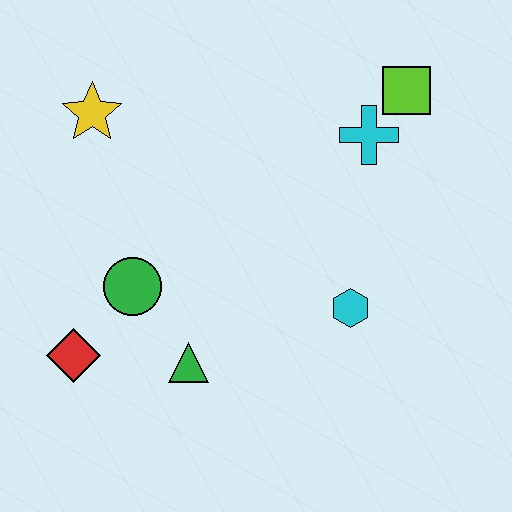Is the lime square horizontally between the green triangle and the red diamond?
No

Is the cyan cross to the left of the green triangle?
No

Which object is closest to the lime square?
The cyan cross is closest to the lime square.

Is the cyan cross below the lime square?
Yes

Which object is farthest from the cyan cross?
The red diamond is farthest from the cyan cross.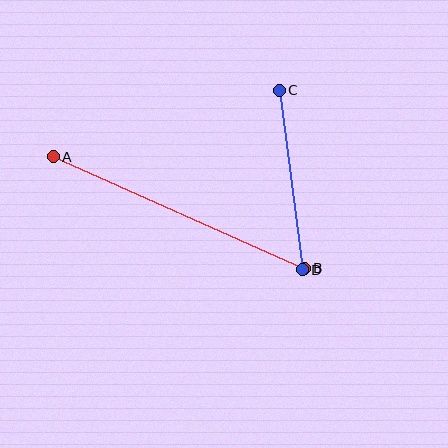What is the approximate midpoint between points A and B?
The midpoint is at approximately (179, 213) pixels.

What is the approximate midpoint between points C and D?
The midpoint is at approximately (291, 180) pixels.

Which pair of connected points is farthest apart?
Points A and B are farthest apart.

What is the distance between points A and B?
The distance is approximately 275 pixels.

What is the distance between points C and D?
The distance is approximately 181 pixels.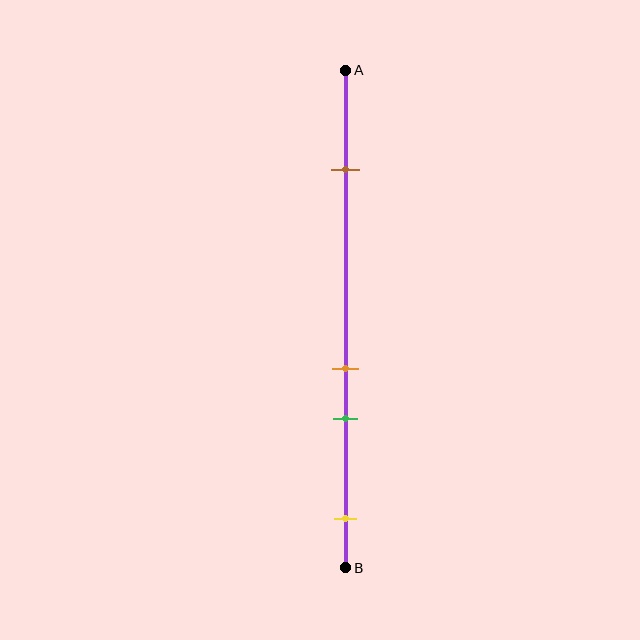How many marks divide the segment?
There are 4 marks dividing the segment.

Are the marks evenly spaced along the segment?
No, the marks are not evenly spaced.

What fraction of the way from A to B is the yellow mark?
The yellow mark is approximately 90% (0.9) of the way from A to B.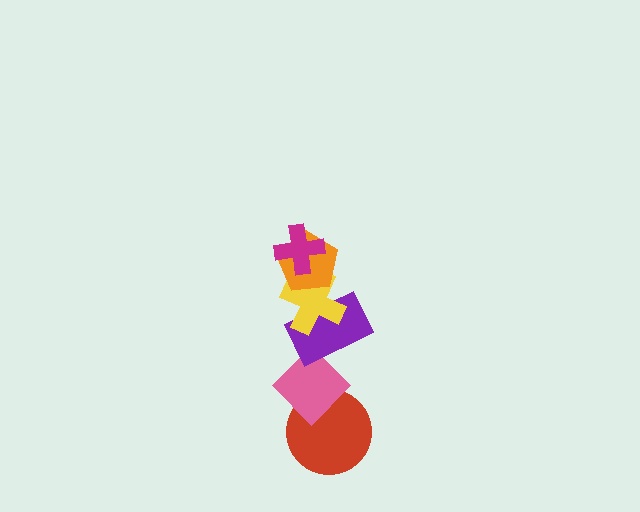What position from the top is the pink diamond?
The pink diamond is 5th from the top.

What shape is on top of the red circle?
The pink diamond is on top of the red circle.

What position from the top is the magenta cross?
The magenta cross is 1st from the top.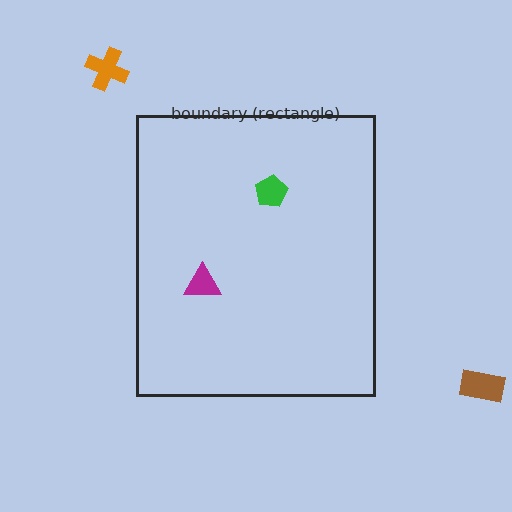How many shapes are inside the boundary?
2 inside, 2 outside.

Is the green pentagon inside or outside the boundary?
Inside.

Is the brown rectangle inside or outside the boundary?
Outside.